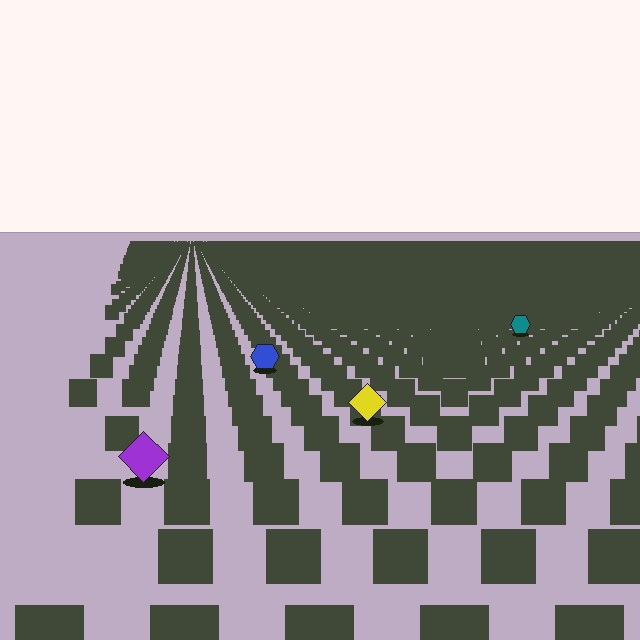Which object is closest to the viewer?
The purple diamond is closest. The texture marks near it are larger and more spread out.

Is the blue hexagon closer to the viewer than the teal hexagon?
Yes. The blue hexagon is closer — you can tell from the texture gradient: the ground texture is coarser near it.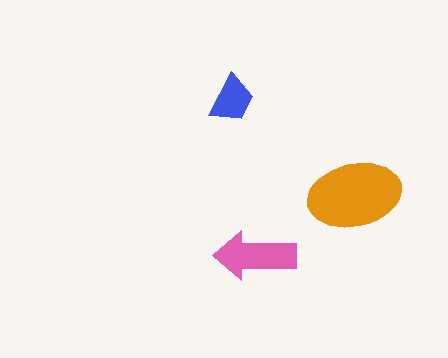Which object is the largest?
The orange ellipse.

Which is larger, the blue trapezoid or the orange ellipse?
The orange ellipse.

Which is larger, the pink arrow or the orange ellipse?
The orange ellipse.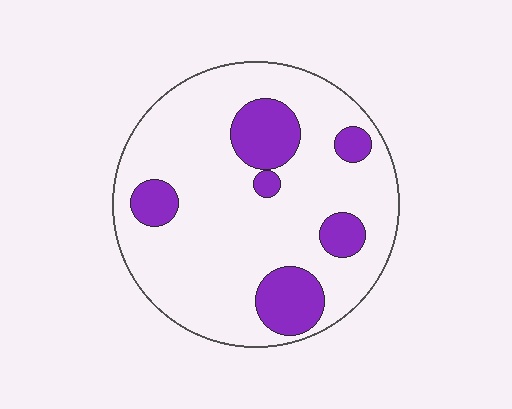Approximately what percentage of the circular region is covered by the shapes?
Approximately 20%.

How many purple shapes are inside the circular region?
6.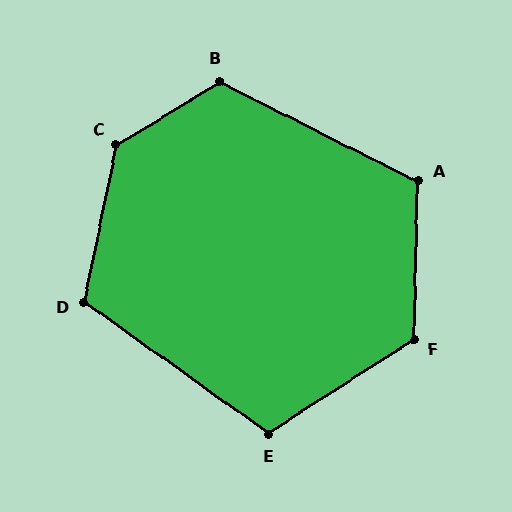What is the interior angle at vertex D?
Approximately 114 degrees (obtuse).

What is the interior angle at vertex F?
Approximately 125 degrees (obtuse).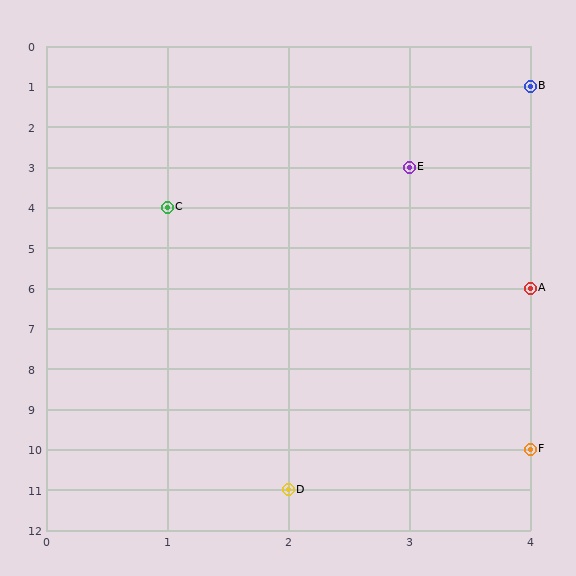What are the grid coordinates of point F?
Point F is at grid coordinates (4, 10).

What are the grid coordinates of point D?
Point D is at grid coordinates (2, 11).